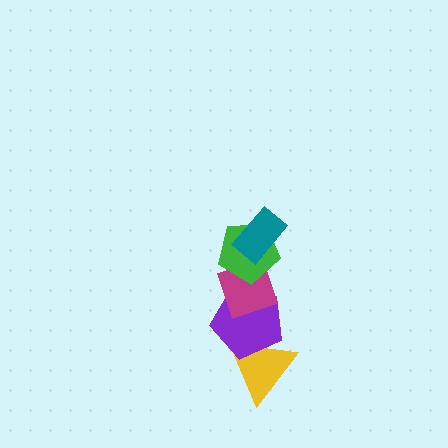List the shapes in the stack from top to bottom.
From top to bottom: the teal rectangle, the green pentagon, the magenta diamond, the purple pentagon, the yellow triangle.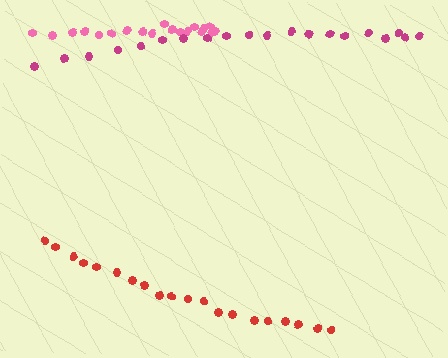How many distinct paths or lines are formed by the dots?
There are 3 distinct paths.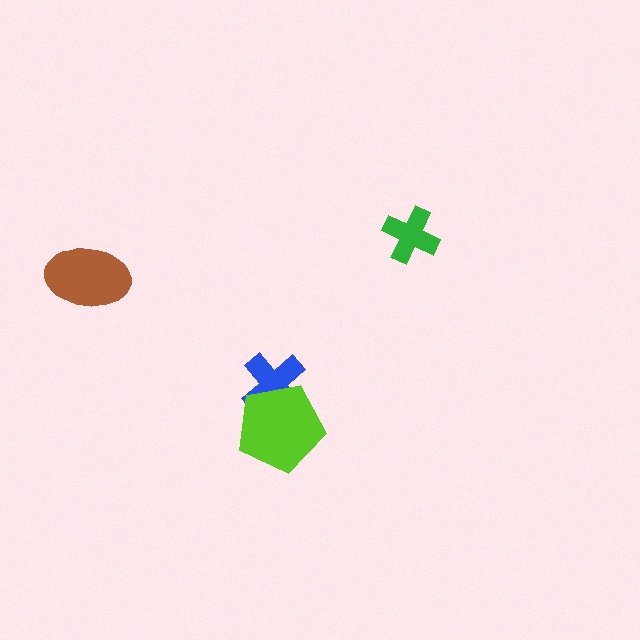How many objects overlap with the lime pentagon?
1 object overlaps with the lime pentagon.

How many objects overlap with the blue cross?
1 object overlaps with the blue cross.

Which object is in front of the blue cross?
The lime pentagon is in front of the blue cross.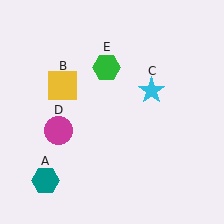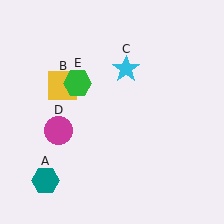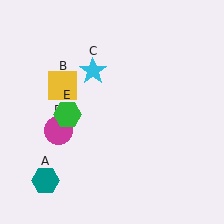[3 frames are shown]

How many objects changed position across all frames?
2 objects changed position: cyan star (object C), green hexagon (object E).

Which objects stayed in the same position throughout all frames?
Teal hexagon (object A) and yellow square (object B) and magenta circle (object D) remained stationary.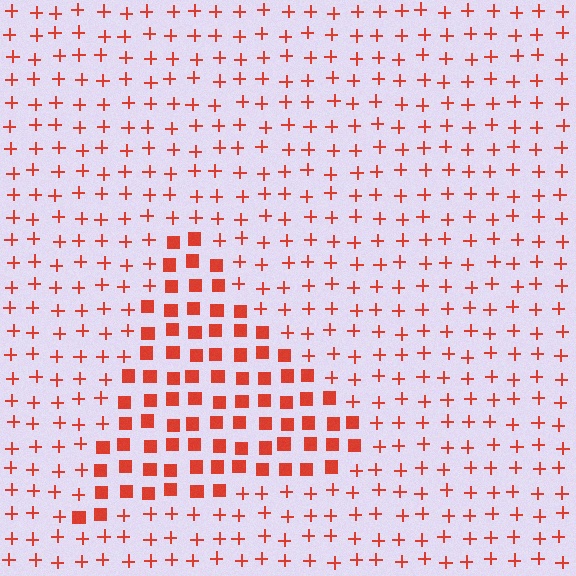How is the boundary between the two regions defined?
The boundary is defined by a change in element shape: squares inside vs. plus signs outside. All elements share the same color and spacing.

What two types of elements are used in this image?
The image uses squares inside the triangle region and plus signs outside it.